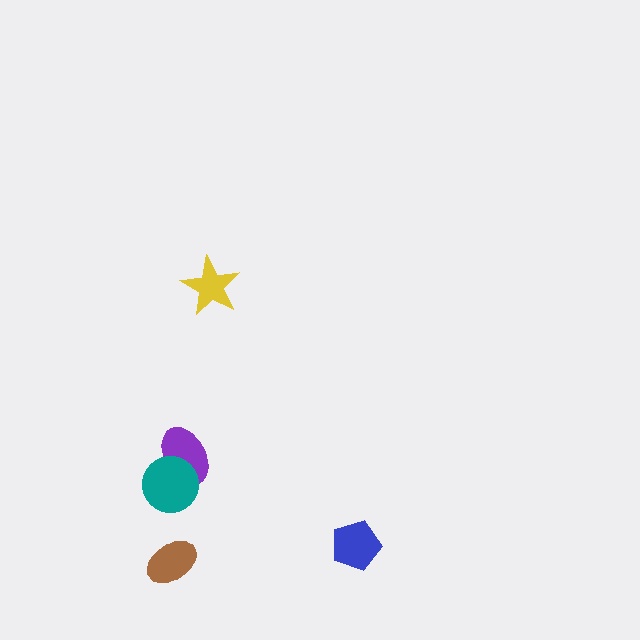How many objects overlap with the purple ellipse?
1 object overlaps with the purple ellipse.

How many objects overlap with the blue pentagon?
0 objects overlap with the blue pentagon.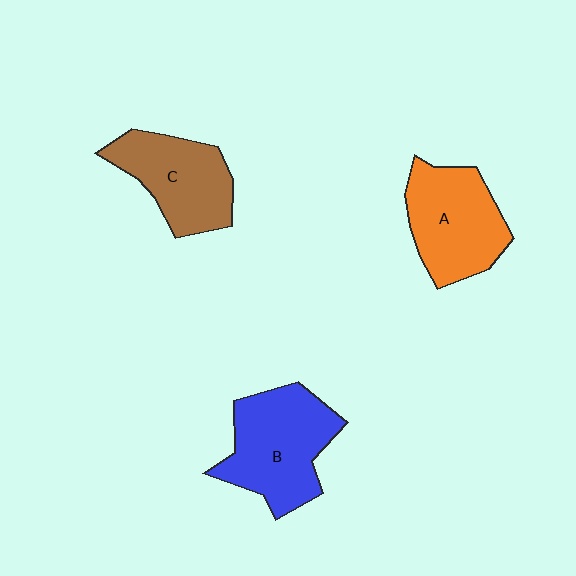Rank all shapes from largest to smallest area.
From largest to smallest: B (blue), A (orange), C (brown).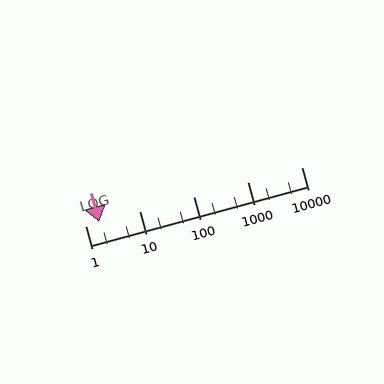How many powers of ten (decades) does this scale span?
The scale spans 4 decades, from 1 to 10000.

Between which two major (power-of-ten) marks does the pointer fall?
The pointer is between 1 and 10.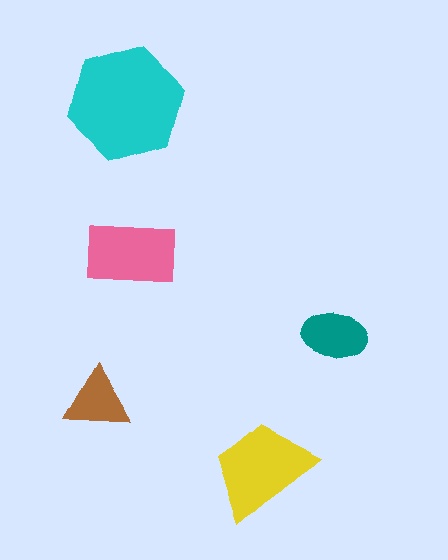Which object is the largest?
The cyan hexagon.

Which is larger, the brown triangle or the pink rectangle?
The pink rectangle.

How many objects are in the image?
There are 5 objects in the image.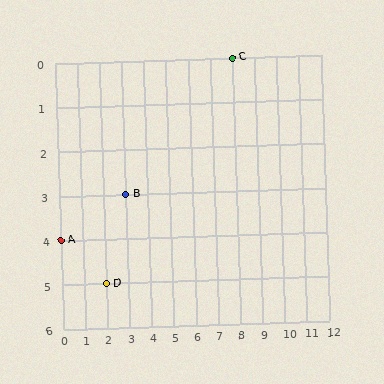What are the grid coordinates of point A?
Point A is at grid coordinates (0, 4).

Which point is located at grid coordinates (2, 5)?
Point D is at (2, 5).